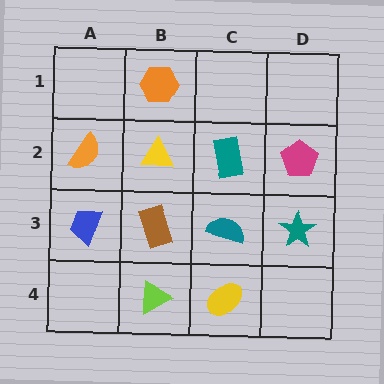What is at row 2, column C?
A teal rectangle.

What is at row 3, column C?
A teal semicircle.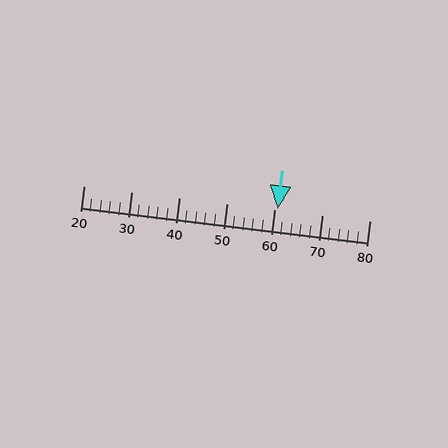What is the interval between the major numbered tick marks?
The major tick marks are spaced 10 units apart.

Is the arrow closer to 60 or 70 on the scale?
The arrow is closer to 60.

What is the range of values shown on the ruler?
The ruler shows values from 20 to 80.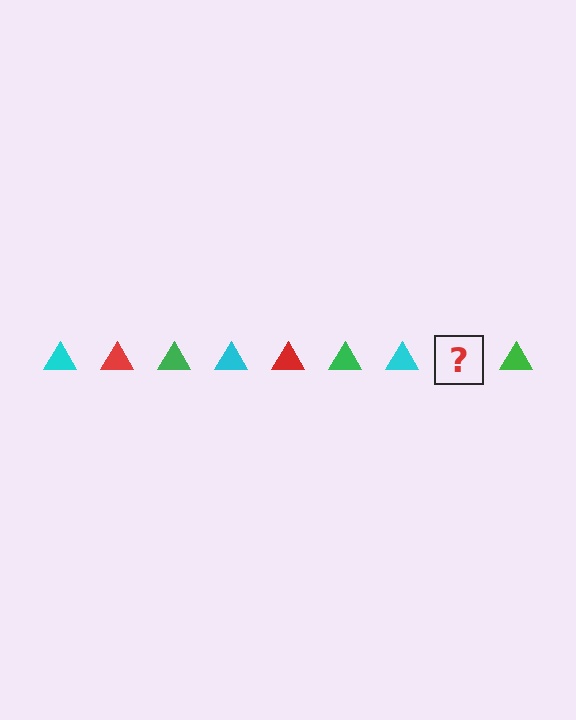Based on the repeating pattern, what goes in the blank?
The blank should be a red triangle.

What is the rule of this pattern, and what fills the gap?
The rule is that the pattern cycles through cyan, red, green triangles. The gap should be filled with a red triangle.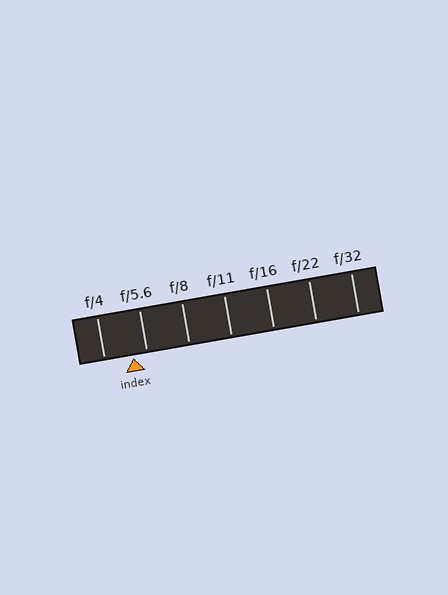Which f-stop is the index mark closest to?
The index mark is closest to f/5.6.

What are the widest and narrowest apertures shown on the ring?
The widest aperture shown is f/4 and the narrowest is f/32.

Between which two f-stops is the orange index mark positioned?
The index mark is between f/4 and f/5.6.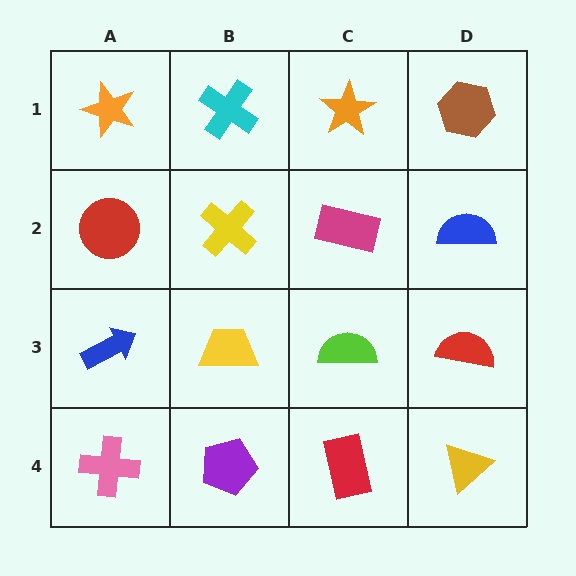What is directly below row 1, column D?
A blue semicircle.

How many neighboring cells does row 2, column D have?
3.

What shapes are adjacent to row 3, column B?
A yellow cross (row 2, column B), a purple pentagon (row 4, column B), a blue arrow (row 3, column A), a lime semicircle (row 3, column C).